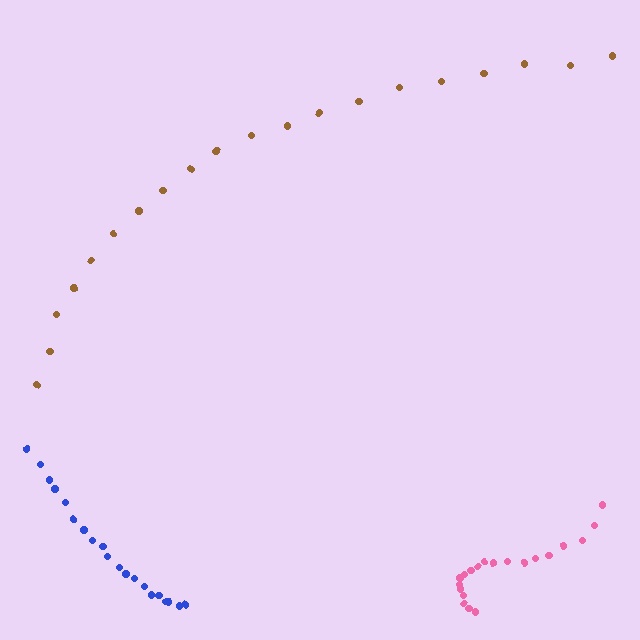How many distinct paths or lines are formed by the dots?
There are 3 distinct paths.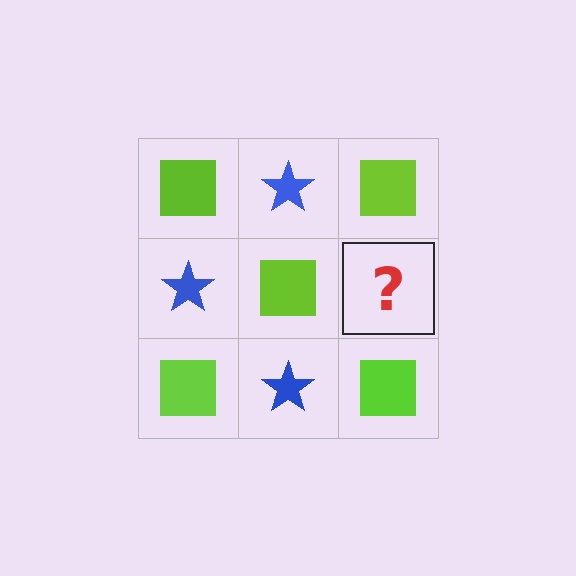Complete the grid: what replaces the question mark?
The question mark should be replaced with a blue star.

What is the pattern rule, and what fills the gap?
The rule is that it alternates lime square and blue star in a checkerboard pattern. The gap should be filled with a blue star.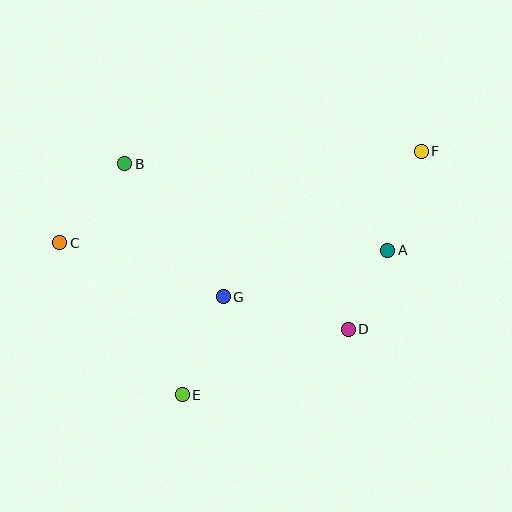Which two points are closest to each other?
Points A and D are closest to each other.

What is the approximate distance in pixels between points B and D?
The distance between B and D is approximately 278 pixels.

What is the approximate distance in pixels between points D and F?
The distance between D and F is approximately 192 pixels.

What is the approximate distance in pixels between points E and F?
The distance between E and F is approximately 341 pixels.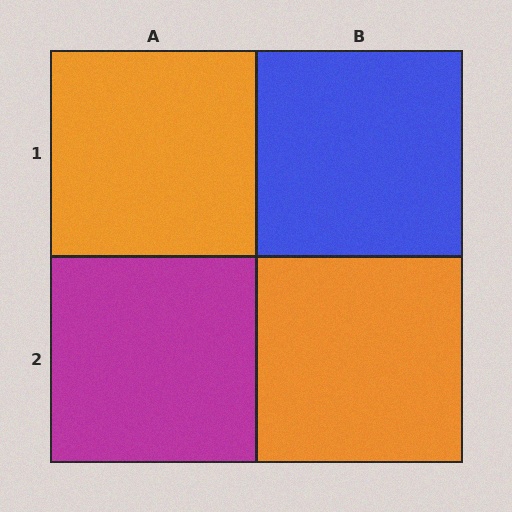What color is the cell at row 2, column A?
Magenta.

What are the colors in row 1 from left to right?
Orange, blue.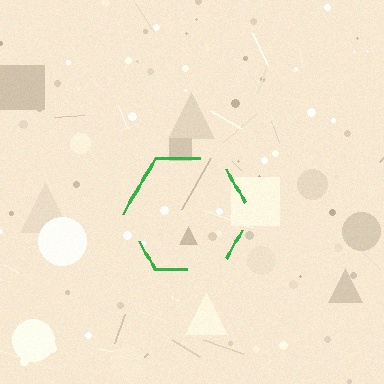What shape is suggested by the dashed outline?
The dashed outline suggests a hexagon.